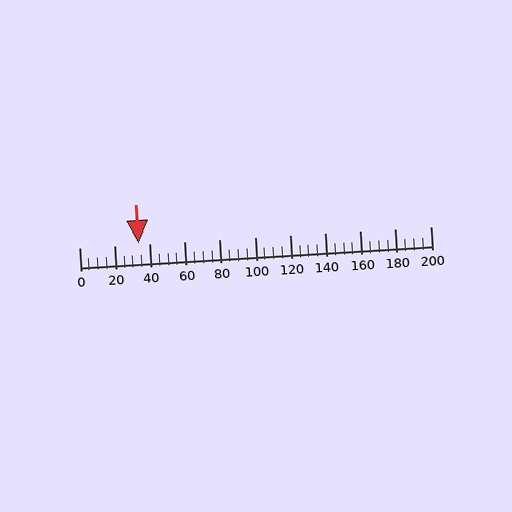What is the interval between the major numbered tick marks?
The major tick marks are spaced 20 units apart.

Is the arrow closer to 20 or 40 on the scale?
The arrow is closer to 40.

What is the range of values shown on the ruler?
The ruler shows values from 0 to 200.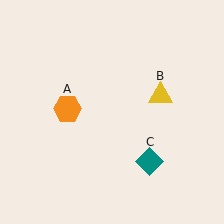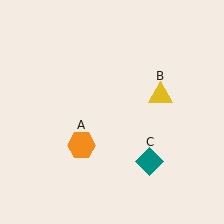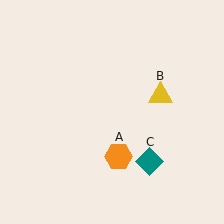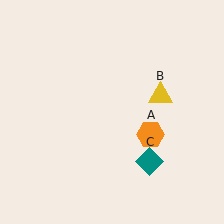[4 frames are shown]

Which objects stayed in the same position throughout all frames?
Yellow triangle (object B) and teal diamond (object C) remained stationary.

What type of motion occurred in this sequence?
The orange hexagon (object A) rotated counterclockwise around the center of the scene.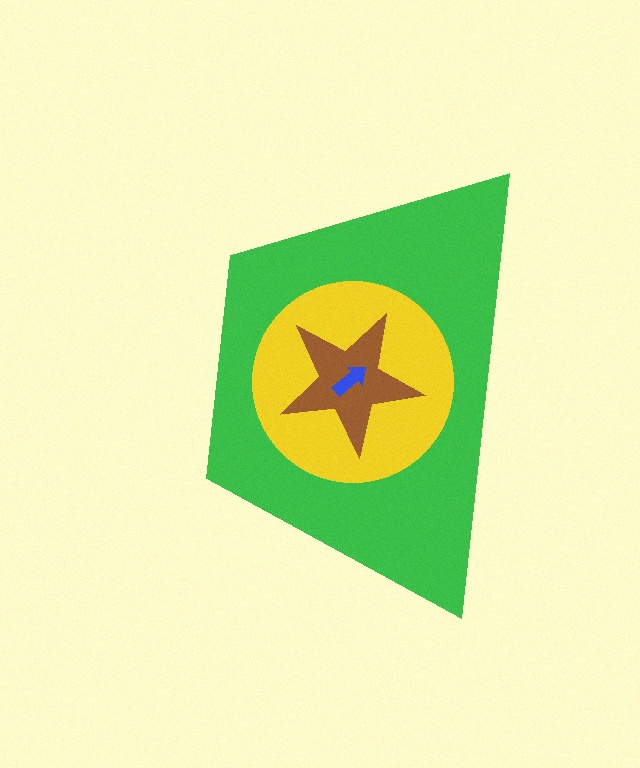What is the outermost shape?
The green trapezoid.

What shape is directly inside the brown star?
The blue arrow.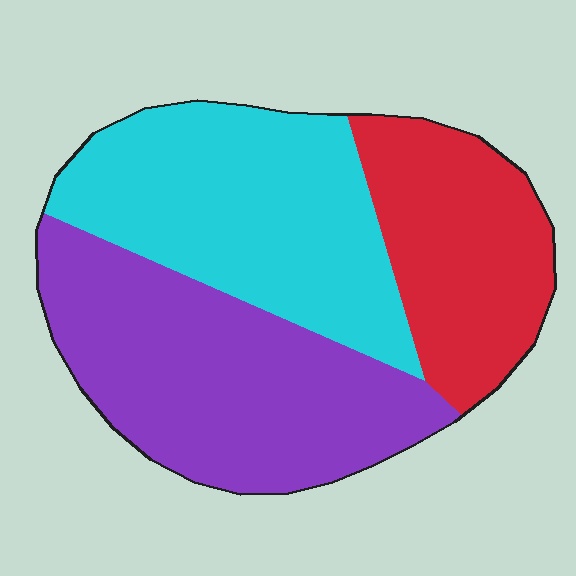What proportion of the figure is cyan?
Cyan covers roughly 35% of the figure.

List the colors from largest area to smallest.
From largest to smallest: purple, cyan, red.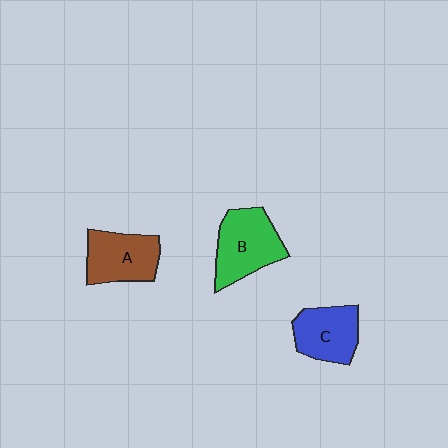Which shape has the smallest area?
Shape C (blue).